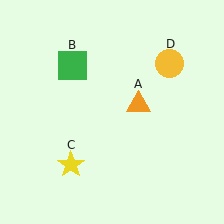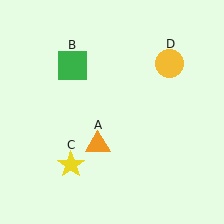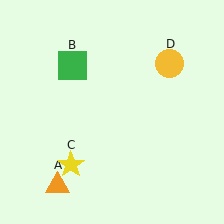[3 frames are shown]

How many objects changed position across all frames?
1 object changed position: orange triangle (object A).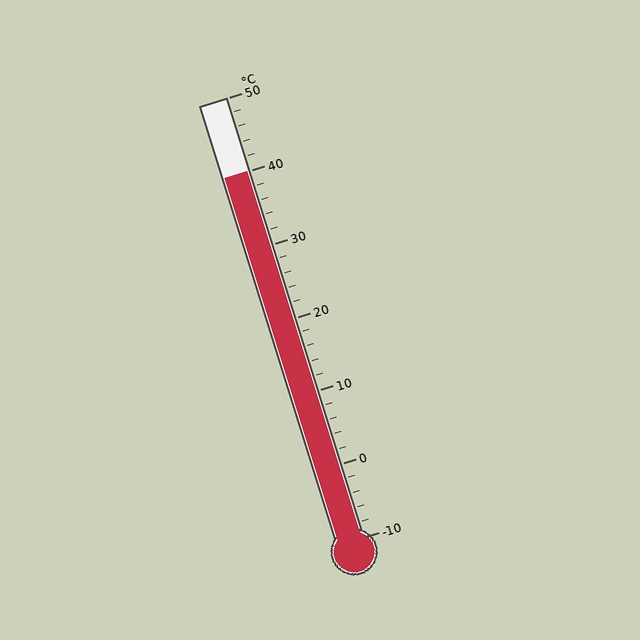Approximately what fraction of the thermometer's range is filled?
The thermometer is filled to approximately 85% of its range.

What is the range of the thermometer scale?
The thermometer scale ranges from -10°C to 50°C.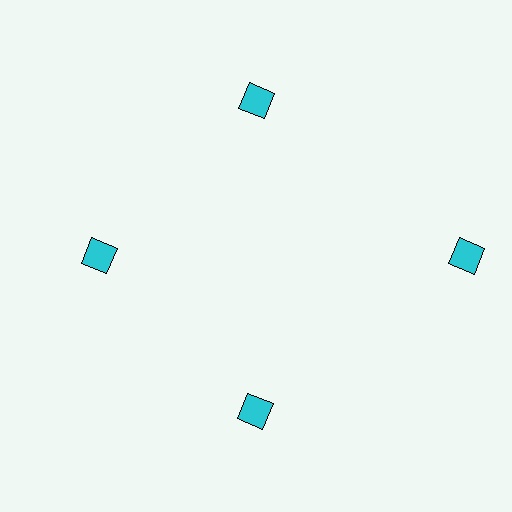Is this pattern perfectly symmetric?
No. The 4 cyan squares are arranged in a ring, but one element near the 3 o'clock position is pushed outward from the center, breaking the 4-fold rotational symmetry.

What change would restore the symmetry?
The symmetry would be restored by moving it inward, back onto the ring so that all 4 squares sit at equal angles and equal distance from the center.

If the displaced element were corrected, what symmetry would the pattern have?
It would have 4-fold rotational symmetry — the pattern would map onto itself every 90 degrees.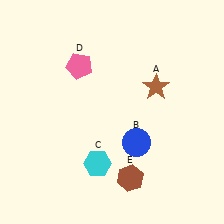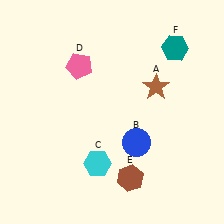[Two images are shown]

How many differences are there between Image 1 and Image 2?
There is 1 difference between the two images.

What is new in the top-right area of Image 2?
A teal hexagon (F) was added in the top-right area of Image 2.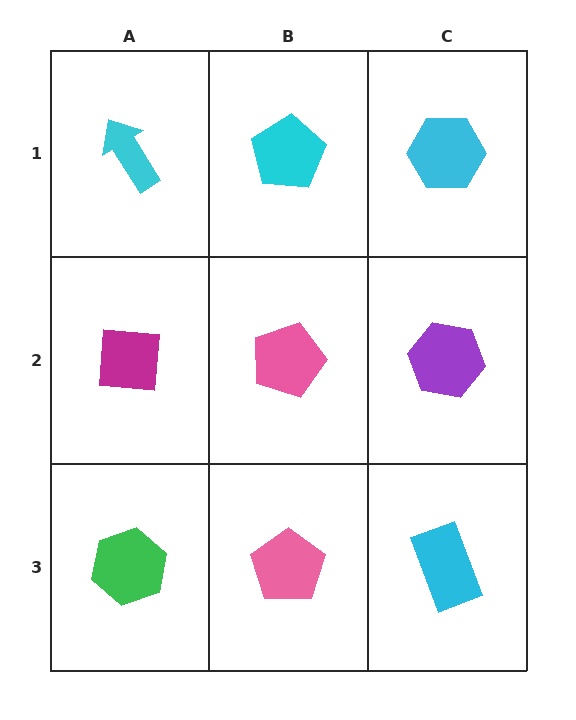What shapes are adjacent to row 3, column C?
A purple hexagon (row 2, column C), a pink pentagon (row 3, column B).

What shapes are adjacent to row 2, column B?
A cyan pentagon (row 1, column B), a pink pentagon (row 3, column B), a magenta square (row 2, column A), a purple hexagon (row 2, column C).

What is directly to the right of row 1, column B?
A cyan hexagon.